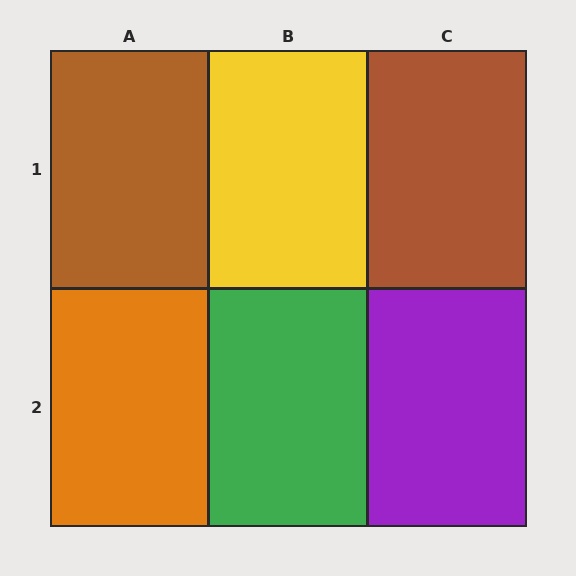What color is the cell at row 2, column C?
Purple.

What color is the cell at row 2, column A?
Orange.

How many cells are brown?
2 cells are brown.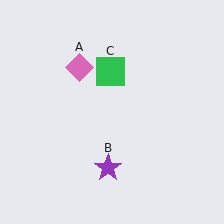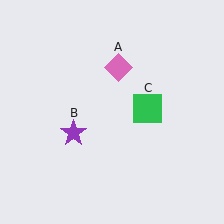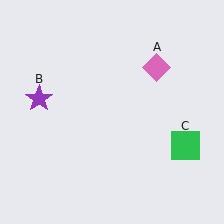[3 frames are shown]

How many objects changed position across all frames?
3 objects changed position: pink diamond (object A), purple star (object B), green square (object C).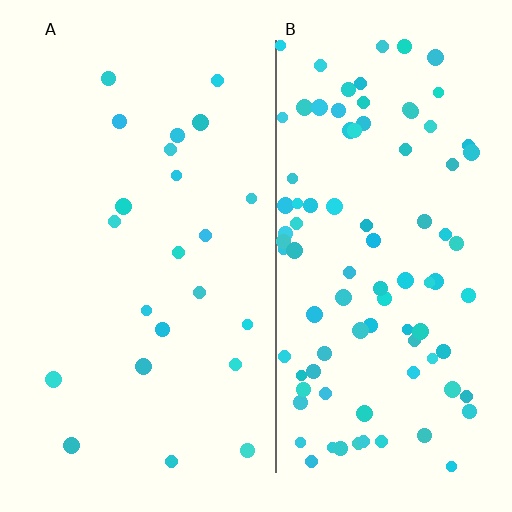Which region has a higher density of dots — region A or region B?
B (the right).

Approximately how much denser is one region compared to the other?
Approximately 4.1× — region B over region A.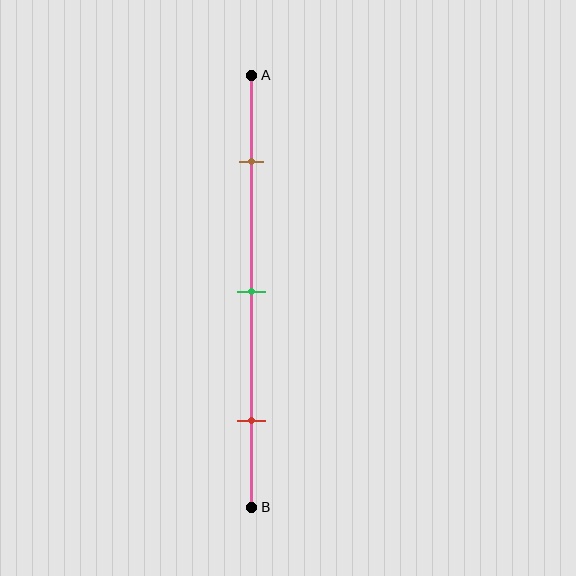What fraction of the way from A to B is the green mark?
The green mark is approximately 50% (0.5) of the way from A to B.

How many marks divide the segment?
There are 3 marks dividing the segment.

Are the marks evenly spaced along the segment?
Yes, the marks are approximately evenly spaced.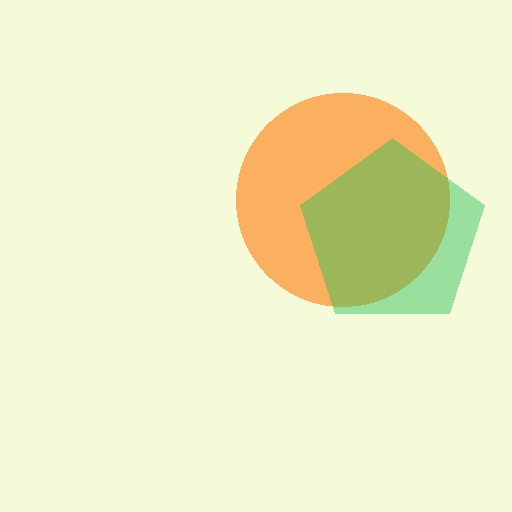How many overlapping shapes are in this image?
There are 2 overlapping shapes in the image.